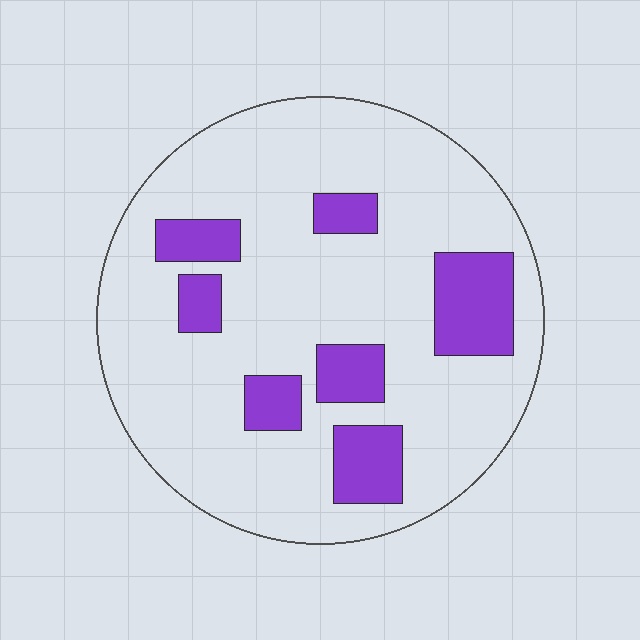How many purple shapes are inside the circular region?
7.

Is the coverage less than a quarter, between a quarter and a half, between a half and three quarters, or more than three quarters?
Less than a quarter.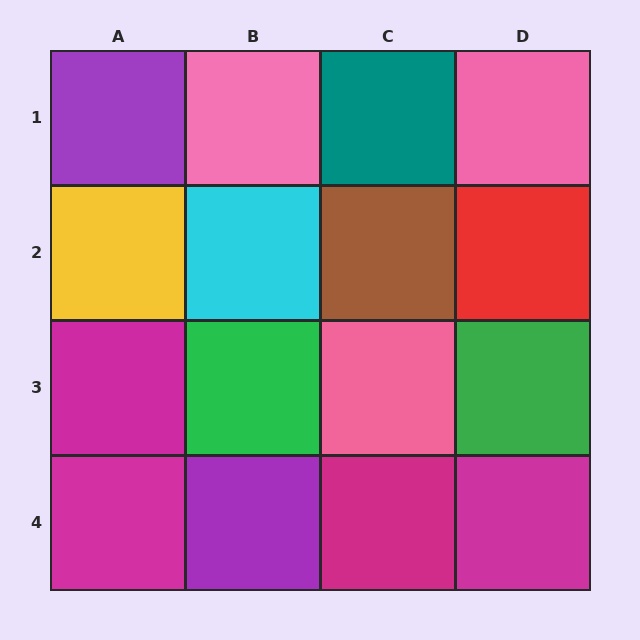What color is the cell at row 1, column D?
Pink.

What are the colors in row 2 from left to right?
Yellow, cyan, brown, red.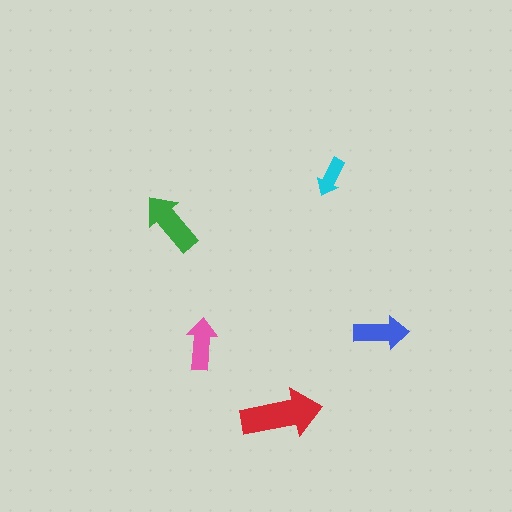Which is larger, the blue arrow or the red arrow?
The red one.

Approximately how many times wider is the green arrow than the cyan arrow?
About 1.5 times wider.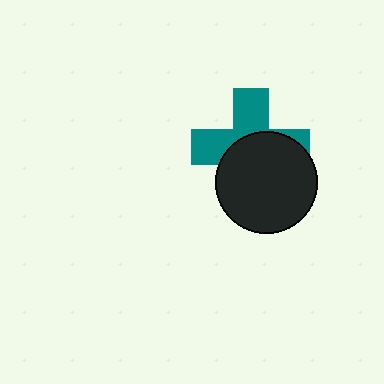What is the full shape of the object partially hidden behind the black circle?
The partially hidden object is a teal cross.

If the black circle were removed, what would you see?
You would see the complete teal cross.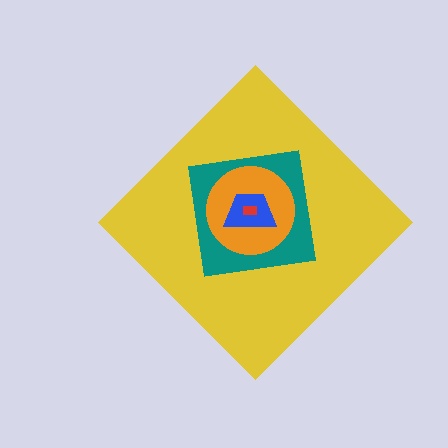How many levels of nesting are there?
5.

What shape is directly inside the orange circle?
The blue trapezoid.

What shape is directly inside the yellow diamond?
The teal square.